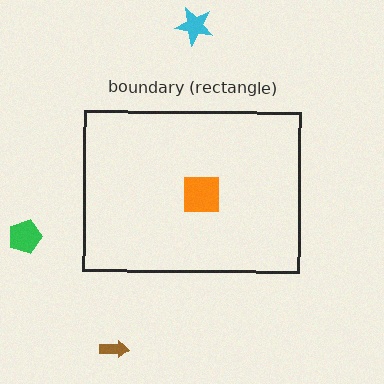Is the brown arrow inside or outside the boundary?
Outside.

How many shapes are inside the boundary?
1 inside, 3 outside.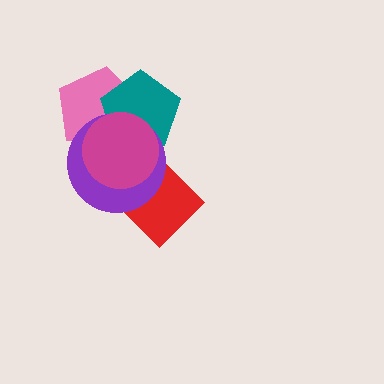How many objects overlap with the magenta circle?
4 objects overlap with the magenta circle.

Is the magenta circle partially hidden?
No, no other shape covers it.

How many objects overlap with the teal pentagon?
3 objects overlap with the teal pentagon.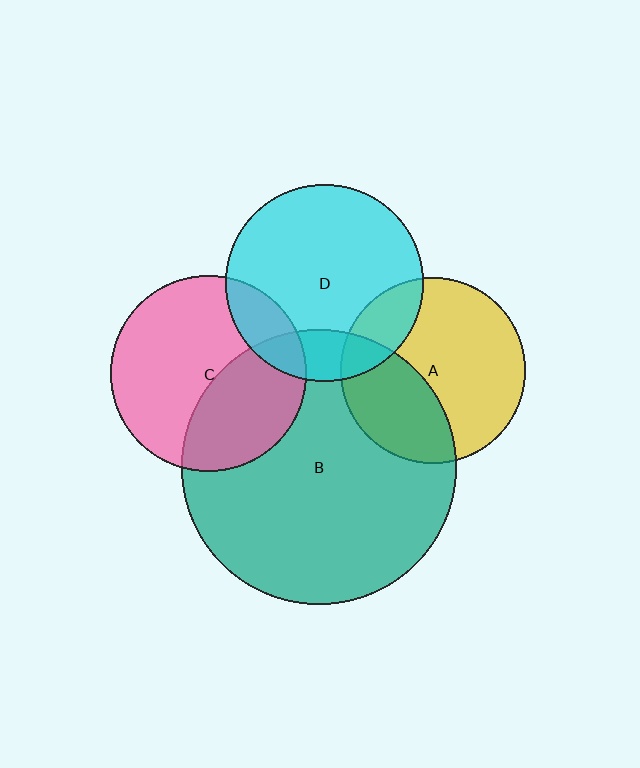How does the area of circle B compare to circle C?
Approximately 2.0 times.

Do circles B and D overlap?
Yes.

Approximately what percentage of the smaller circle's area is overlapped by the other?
Approximately 15%.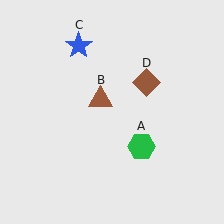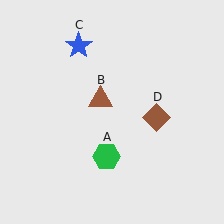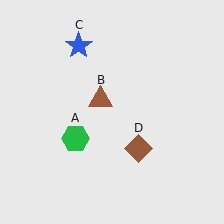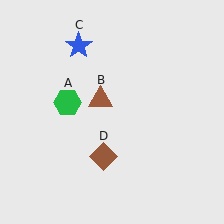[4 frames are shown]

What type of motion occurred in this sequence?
The green hexagon (object A), brown diamond (object D) rotated clockwise around the center of the scene.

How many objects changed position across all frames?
2 objects changed position: green hexagon (object A), brown diamond (object D).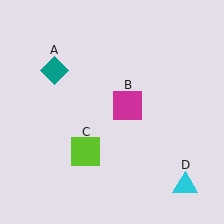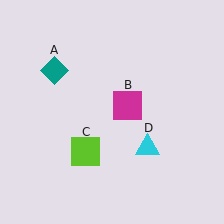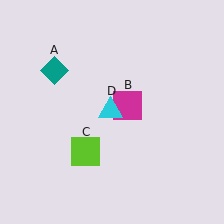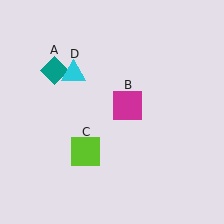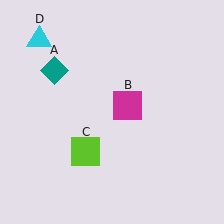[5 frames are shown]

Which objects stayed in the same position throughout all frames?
Teal diamond (object A) and magenta square (object B) and lime square (object C) remained stationary.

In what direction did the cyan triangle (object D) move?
The cyan triangle (object D) moved up and to the left.